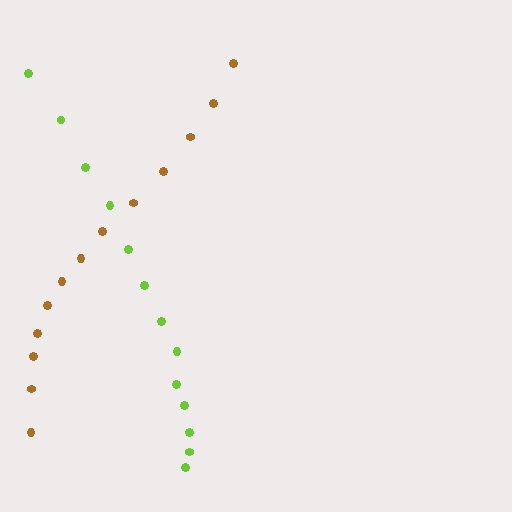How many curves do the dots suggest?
There are 2 distinct paths.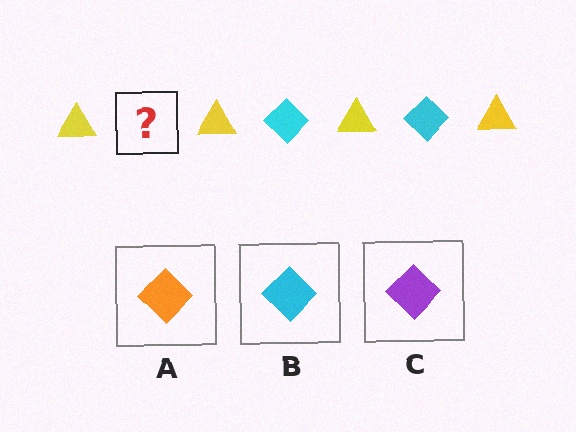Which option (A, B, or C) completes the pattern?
B.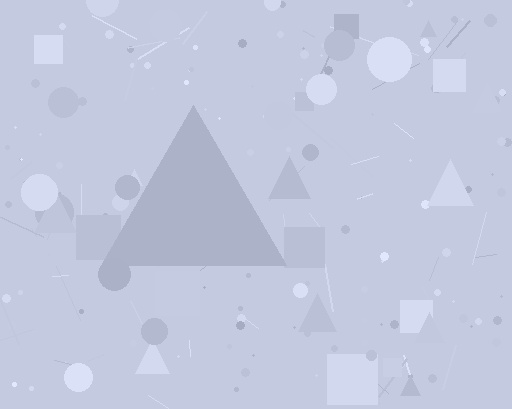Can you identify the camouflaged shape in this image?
The camouflaged shape is a triangle.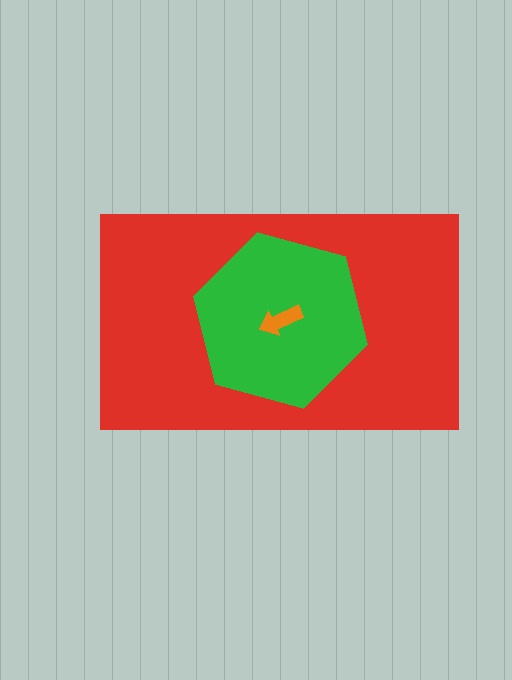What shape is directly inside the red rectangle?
The green hexagon.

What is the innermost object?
The orange arrow.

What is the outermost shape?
The red rectangle.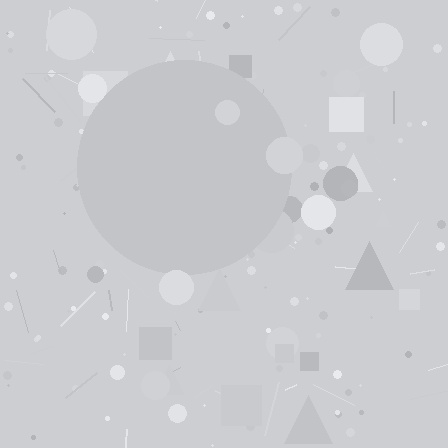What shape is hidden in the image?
A circle is hidden in the image.